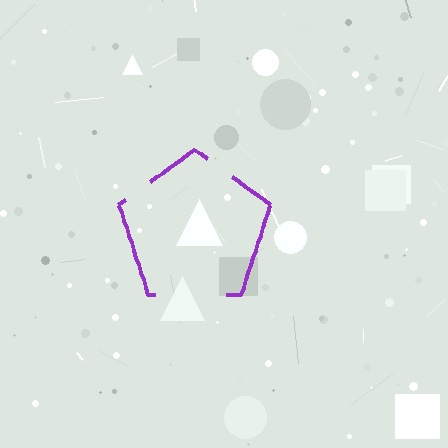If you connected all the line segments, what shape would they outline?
They would outline a pentagon.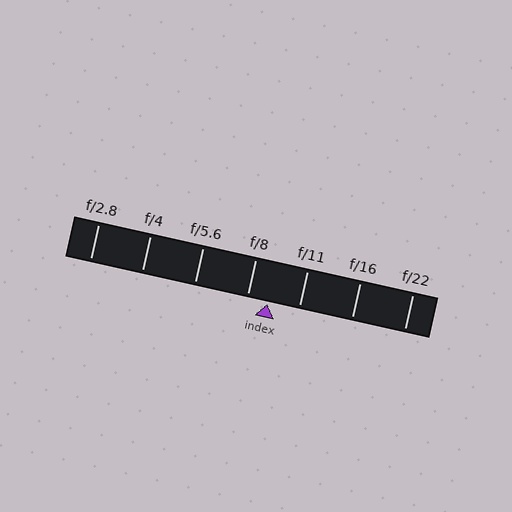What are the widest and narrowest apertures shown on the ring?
The widest aperture shown is f/2.8 and the narrowest is f/22.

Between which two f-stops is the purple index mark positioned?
The index mark is between f/8 and f/11.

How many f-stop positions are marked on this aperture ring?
There are 7 f-stop positions marked.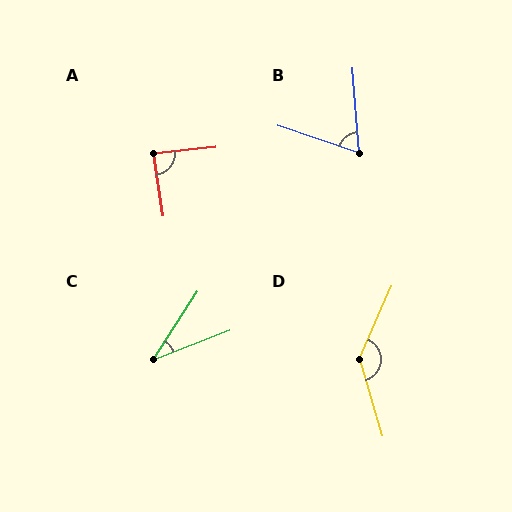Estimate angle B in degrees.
Approximately 67 degrees.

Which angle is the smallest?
C, at approximately 36 degrees.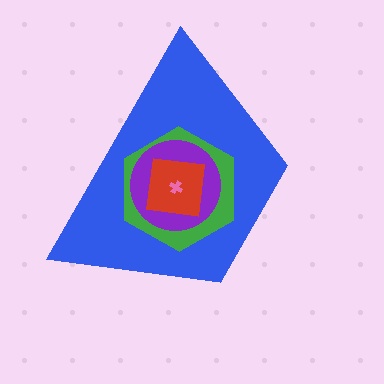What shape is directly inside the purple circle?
The red square.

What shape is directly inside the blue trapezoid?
The green hexagon.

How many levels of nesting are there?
5.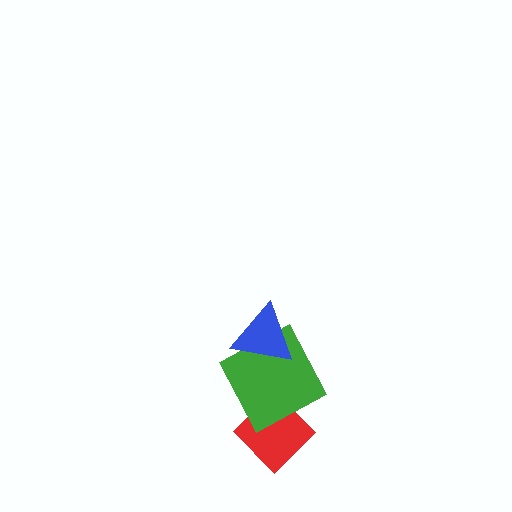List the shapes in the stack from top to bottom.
From top to bottom: the blue triangle, the green square, the red diamond.